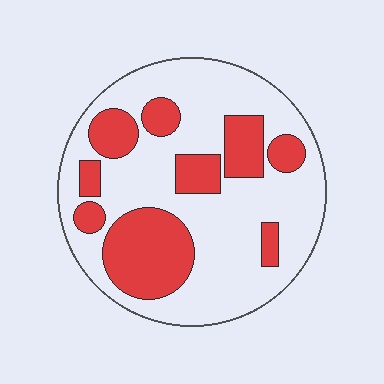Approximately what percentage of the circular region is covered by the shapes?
Approximately 30%.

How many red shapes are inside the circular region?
9.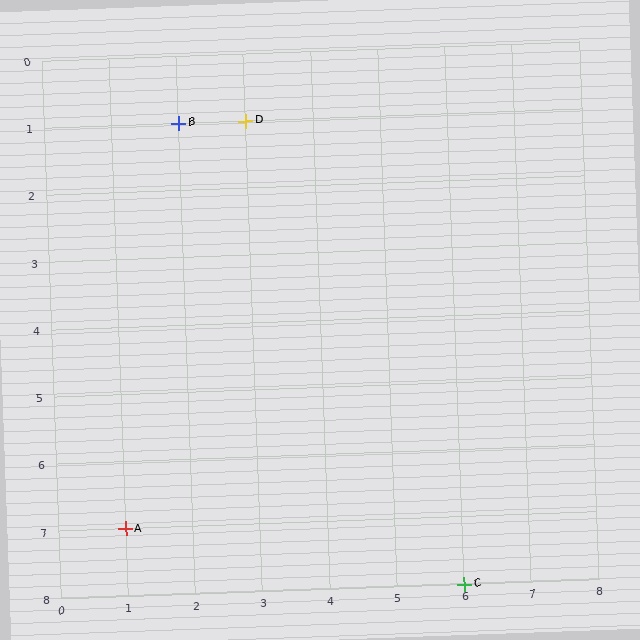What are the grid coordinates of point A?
Point A is at grid coordinates (1, 7).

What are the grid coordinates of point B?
Point B is at grid coordinates (2, 1).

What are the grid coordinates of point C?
Point C is at grid coordinates (6, 8).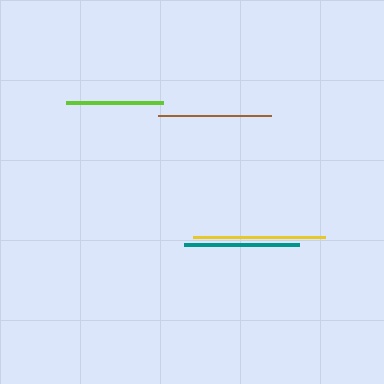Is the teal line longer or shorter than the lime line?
The teal line is longer than the lime line.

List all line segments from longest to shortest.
From longest to shortest: yellow, teal, brown, lime.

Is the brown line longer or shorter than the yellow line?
The yellow line is longer than the brown line.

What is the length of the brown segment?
The brown segment is approximately 113 pixels long.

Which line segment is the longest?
The yellow line is the longest at approximately 131 pixels.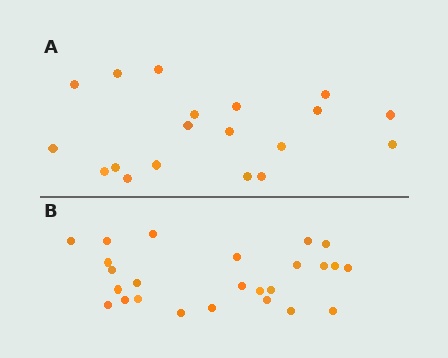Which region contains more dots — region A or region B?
Region B (the bottom region) has more dots.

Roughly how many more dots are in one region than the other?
Region B has about 6 more dots than region A.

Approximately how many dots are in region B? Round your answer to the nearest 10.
About 20 dots. (The exact count is 25, which rounds to 20.)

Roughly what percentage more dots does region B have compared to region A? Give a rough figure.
About 30% more.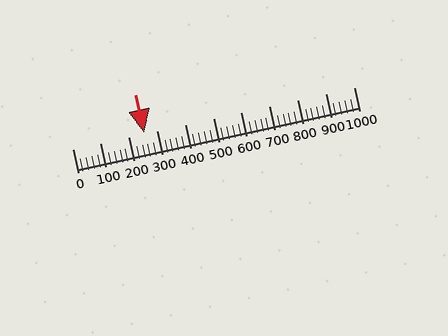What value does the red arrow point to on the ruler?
The red arrow points to approximately 256.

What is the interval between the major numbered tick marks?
The major tick marks are spaced 100 units apart.